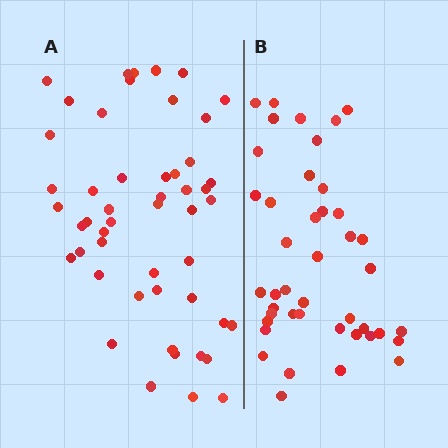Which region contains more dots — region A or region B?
Region A (the left region) has more dots.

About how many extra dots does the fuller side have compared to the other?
Region A has roughly 8 or so more dots than region B.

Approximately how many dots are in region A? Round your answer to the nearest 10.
About 50 dots.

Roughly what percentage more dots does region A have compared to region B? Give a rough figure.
About 15% more.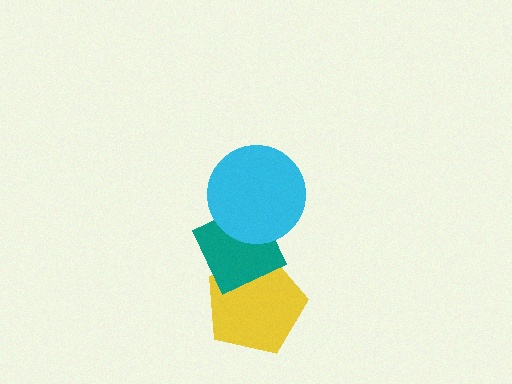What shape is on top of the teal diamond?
The cyan circle is on top of the teal diamond.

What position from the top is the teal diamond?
The teal diamond is 2nd from the top.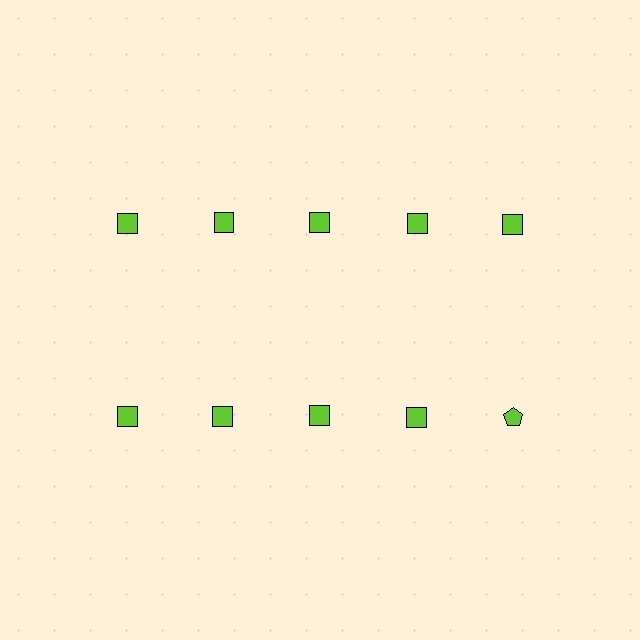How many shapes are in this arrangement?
There are 10 shapes arranged in a grid pattern.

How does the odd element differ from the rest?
It has a different shape: pentagon instead of square.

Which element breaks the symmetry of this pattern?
The lime pentagon in the second row, rightmost column breaks the symmetry. All other shapes are lime squares.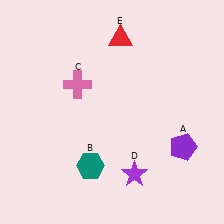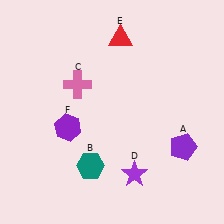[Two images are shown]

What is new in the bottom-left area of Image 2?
A purple hexagon (F) was added in the bottom-left area of Image 2.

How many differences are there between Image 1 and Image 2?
There is 1 difference between the two images.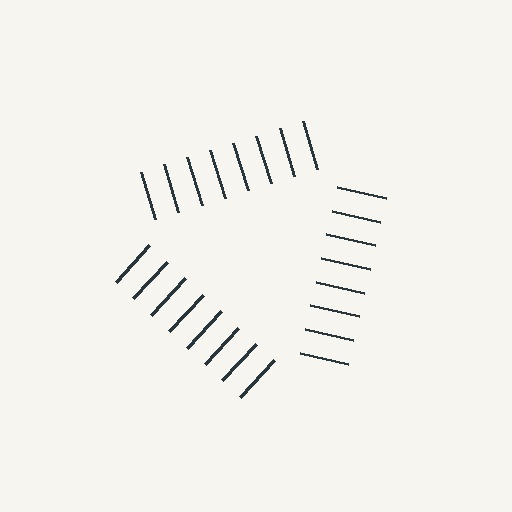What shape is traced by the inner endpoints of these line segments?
An illusory triangle — the line segments terminate on its edges but no continuous stroke is drawn.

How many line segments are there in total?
24 — 8 along each of the 3 edges.